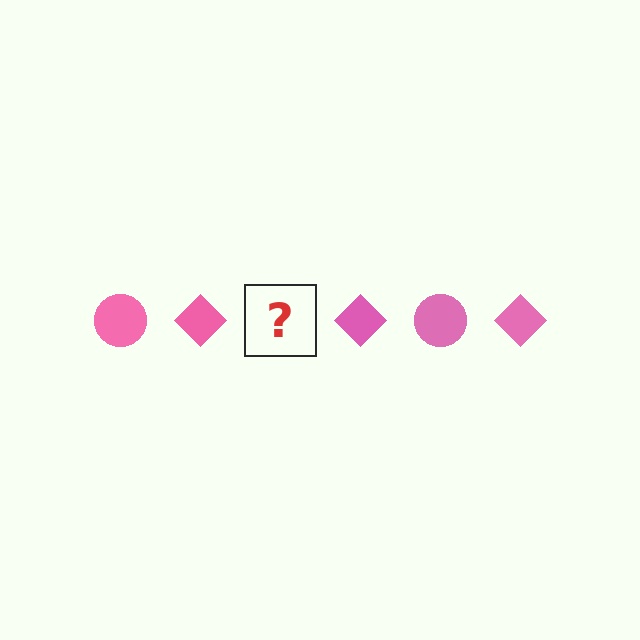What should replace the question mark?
The question mark should be replaced with a pink circle.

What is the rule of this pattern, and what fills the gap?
The rule is that the pattern cycles through circle, diamond shapes in pink. The gap should be filled with a pink circle.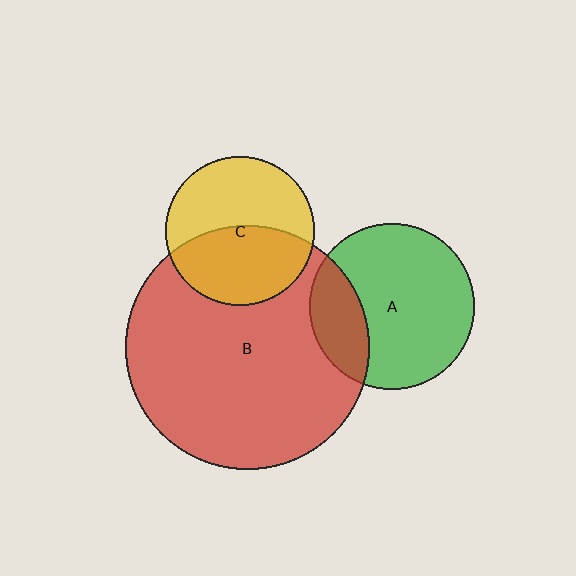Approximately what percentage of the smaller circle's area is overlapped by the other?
Approximately 50%.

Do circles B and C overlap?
Yes.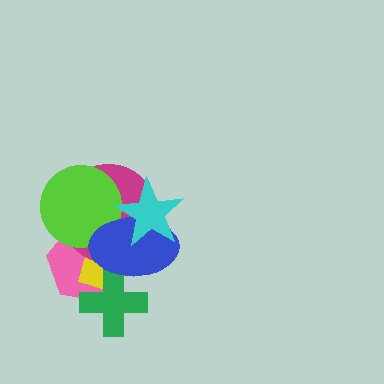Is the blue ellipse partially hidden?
Yes, it is partially covered by another shape.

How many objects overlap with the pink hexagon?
5 objects overlap with the pink hexagon.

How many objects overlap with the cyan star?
3 objects overlap with the cyan star.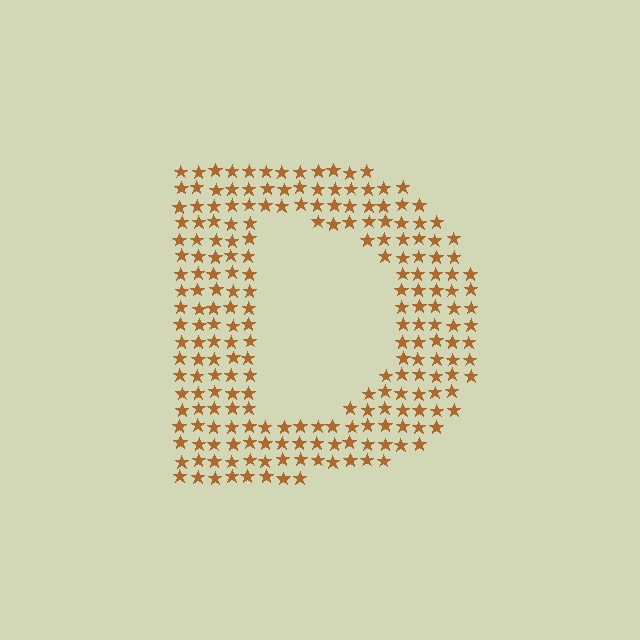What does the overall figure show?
The overall figure shows the letter D.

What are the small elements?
The small elements are stars.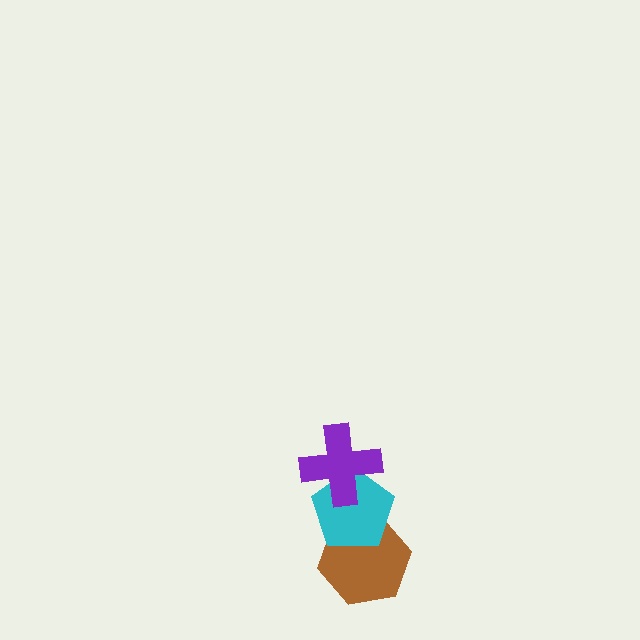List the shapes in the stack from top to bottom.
From top to bottom: the purple cross, the cyan pentagon, the brown hexagon.